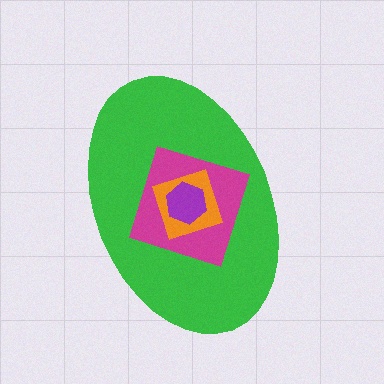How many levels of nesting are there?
4.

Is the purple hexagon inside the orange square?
Yes.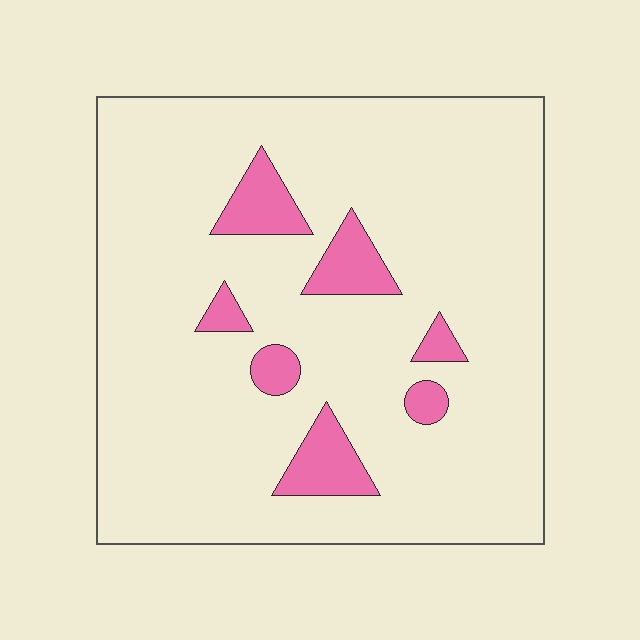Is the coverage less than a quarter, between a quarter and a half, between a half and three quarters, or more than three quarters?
Less than a quarter.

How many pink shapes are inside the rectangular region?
7.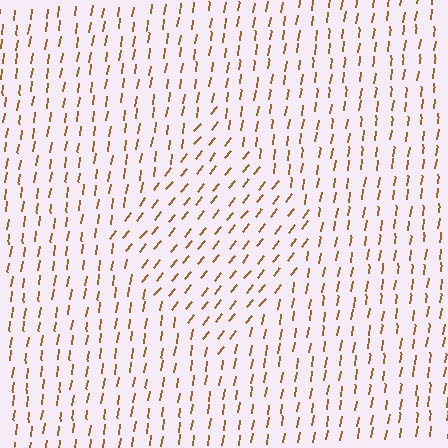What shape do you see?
I see a diamond.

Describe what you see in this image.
The image is filled with small brown line segments. A diamond region in the image has lines oriented differently from the surrounding lines, creating a visible texture boundary.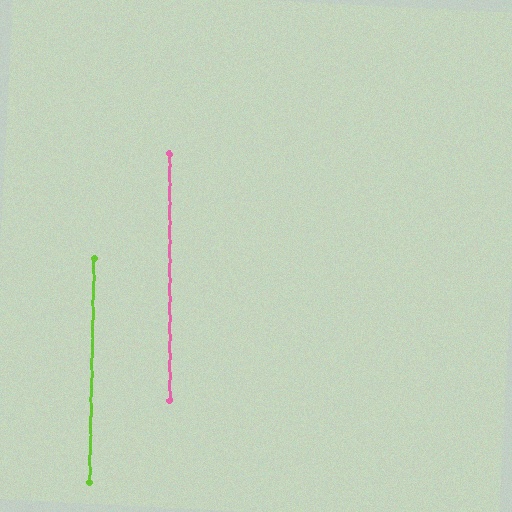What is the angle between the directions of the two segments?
Approximately 1 degree.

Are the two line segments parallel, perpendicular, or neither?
Parallel — their directions differ by only 1.3°.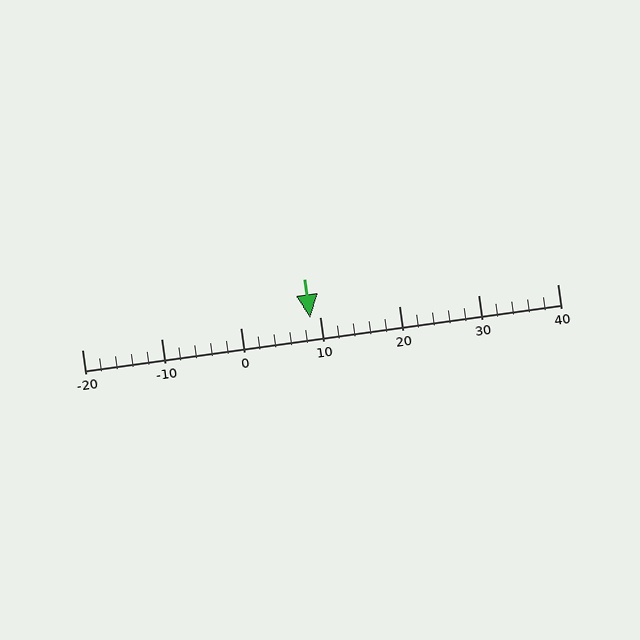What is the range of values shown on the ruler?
The ruler shows values from -20 to 40.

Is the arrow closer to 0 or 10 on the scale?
The arrow is closer to 10.